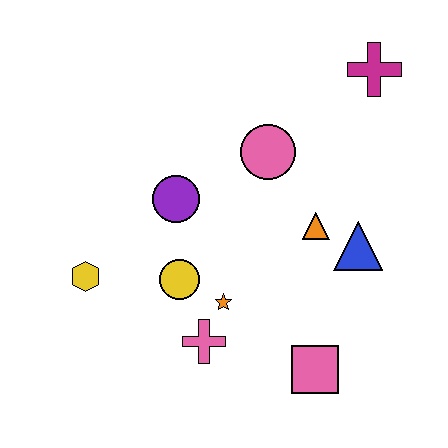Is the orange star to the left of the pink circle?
Yes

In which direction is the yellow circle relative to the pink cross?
The yellow circle is above the pink cross.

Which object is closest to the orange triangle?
The blue triangle is closest to the orange triangle.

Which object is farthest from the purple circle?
The magenta cross is farthest from the purple circle.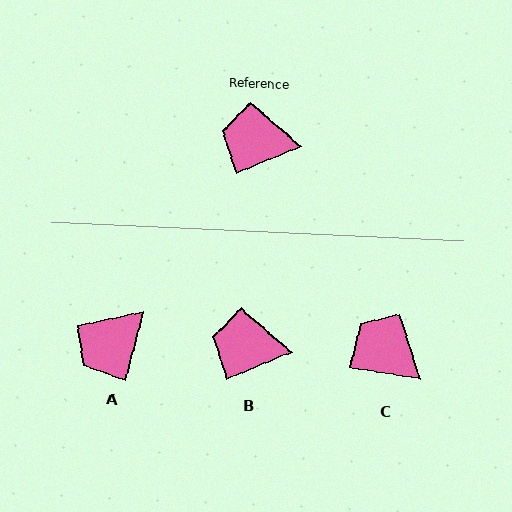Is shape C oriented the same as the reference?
No, it is off by about 32 degrees.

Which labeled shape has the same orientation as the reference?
B.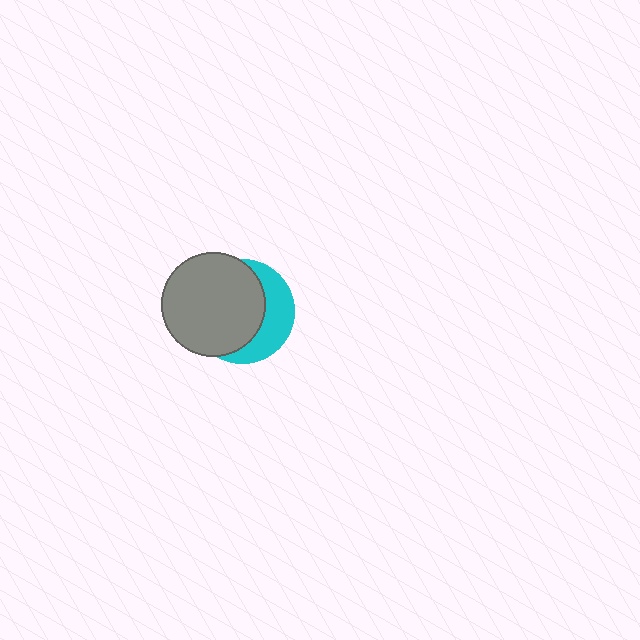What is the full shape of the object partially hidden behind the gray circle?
The partially hidden object is a cyan circle.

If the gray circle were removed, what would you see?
You would see the complete cyan circle.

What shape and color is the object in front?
The object in front is a gray circle.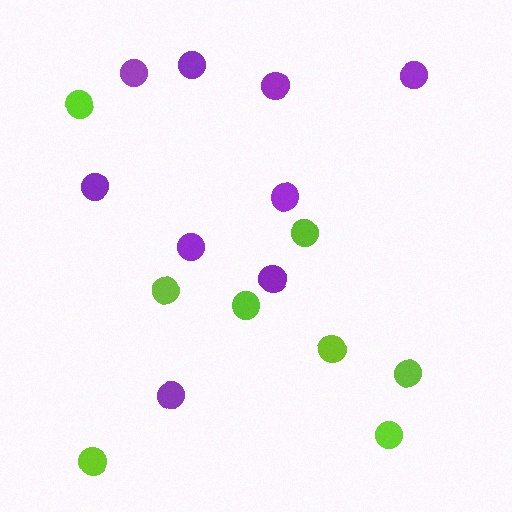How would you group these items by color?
There are 2 groups: one group of purple circles (9) and one group of lime circles (8).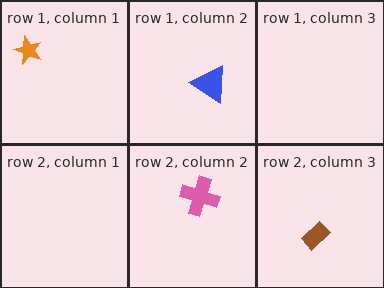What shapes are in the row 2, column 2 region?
The pink cross.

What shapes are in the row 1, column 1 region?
The orange star.